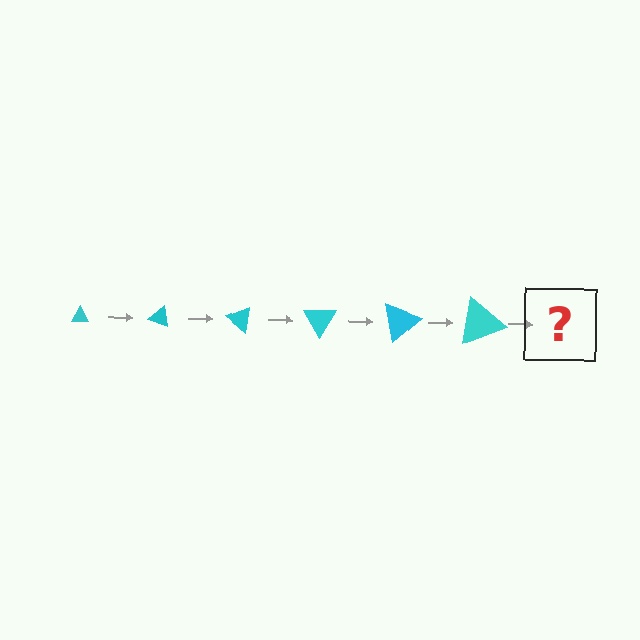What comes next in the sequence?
The next element should be a triangle, larger than the previous one and rotated 120 degrees from the start.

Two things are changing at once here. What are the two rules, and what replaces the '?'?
The two rules are that the triangle grows larger each step and it rotates 20 degrees each step. The '?' should be a triangle, larger than the previous one and rotated 120 degrees from the start.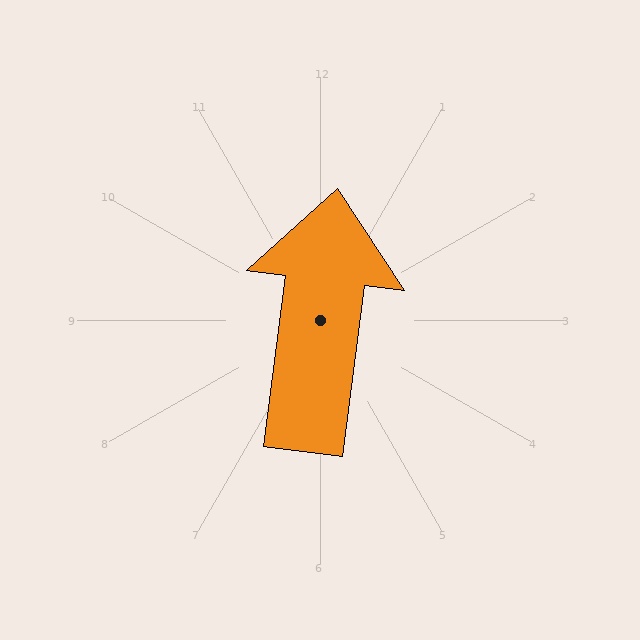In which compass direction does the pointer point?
North.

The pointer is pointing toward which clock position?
Roughly 12 o'clock.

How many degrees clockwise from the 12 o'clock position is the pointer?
Approximately 8 degrees.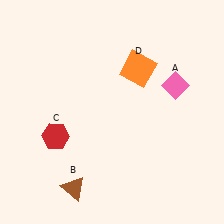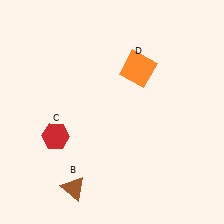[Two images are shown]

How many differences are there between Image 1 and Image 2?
There is 1 difference between the two images.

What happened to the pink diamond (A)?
The pink diamond (A) was removed in Image 2. It was in the top-right area of Image 1.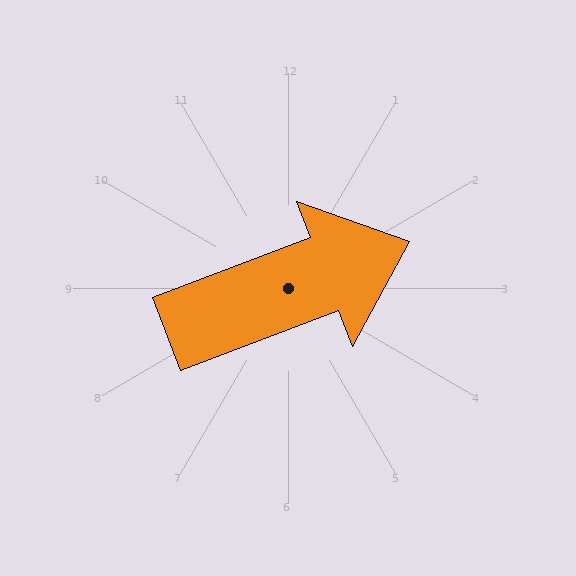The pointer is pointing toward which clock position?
Roughly 2 o'clock.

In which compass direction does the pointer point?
East.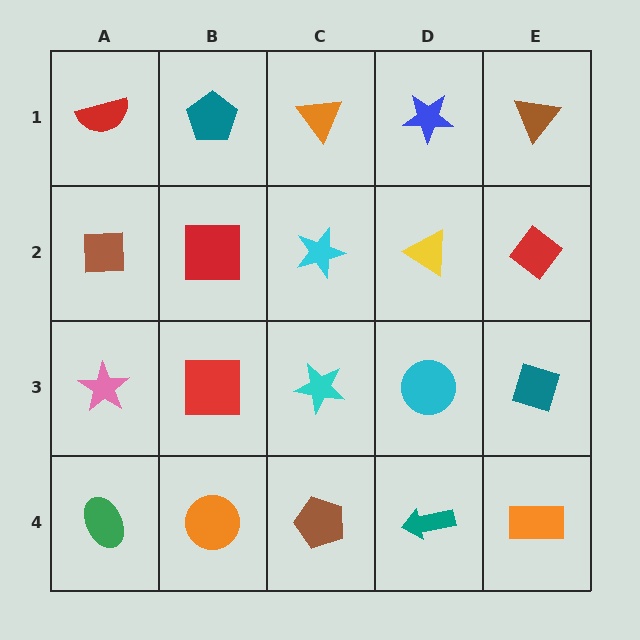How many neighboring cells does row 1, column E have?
2.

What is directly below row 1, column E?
A red diamond.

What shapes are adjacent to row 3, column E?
A red diamond (row 2, column E), an orange rectangle (row 4, column E), a cyan circle (row 3, column D).